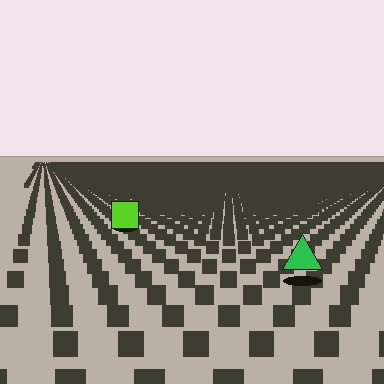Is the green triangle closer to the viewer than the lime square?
Yes. The green triangle is closer — you can tell from the texture gradient: the ground texture is coarser near it.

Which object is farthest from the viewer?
The lime square is farthest from the viewer. It appears smaller and the ground texture around it is denser.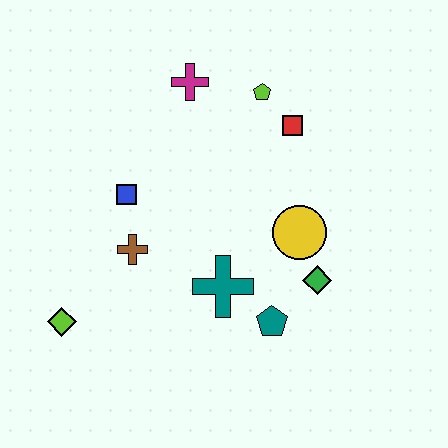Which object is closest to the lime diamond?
The brown cross is closest to the lime diamond.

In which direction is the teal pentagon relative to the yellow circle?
The teal pentagon is below the yellow circle.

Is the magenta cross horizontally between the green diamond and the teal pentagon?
No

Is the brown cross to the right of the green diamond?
No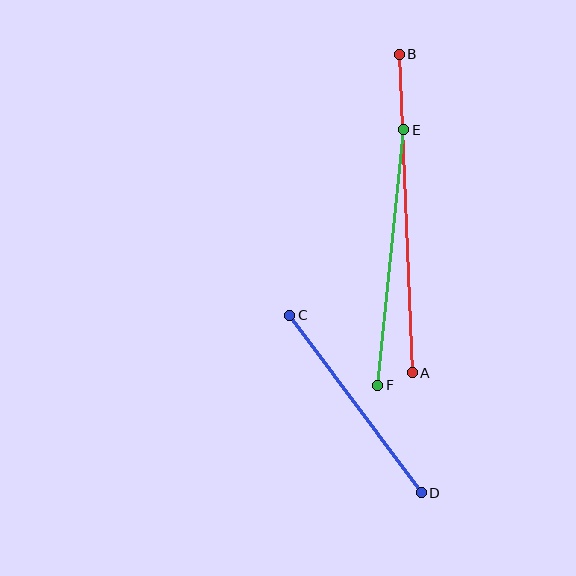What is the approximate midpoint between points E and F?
The midpoint is at approximately (391, 257) pixels.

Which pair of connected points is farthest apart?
Points A and B are farthest apart.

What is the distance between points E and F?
The distance is approximately 257 pixels.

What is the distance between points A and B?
The distance is approximately 319 pixels.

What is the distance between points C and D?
The distance is approximately 221 pixels.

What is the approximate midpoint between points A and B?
The midpoint is at approximately (406, 214) pixels.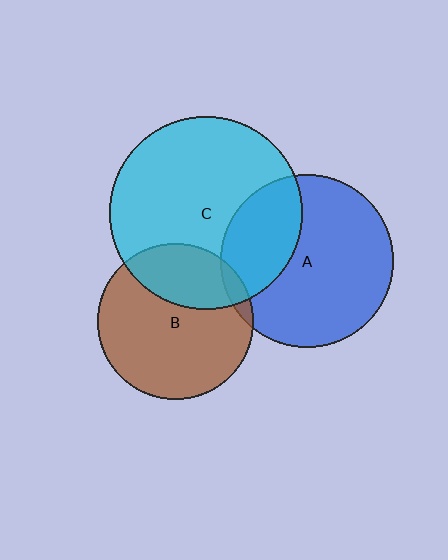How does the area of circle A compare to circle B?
Approximately 1.2 times.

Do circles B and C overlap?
Yes.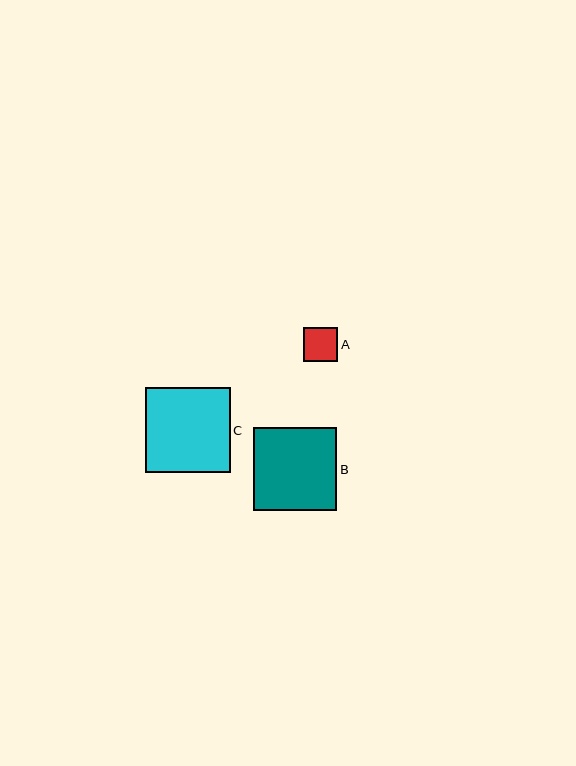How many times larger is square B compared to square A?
Square B is approximately 2.4 times the size of square A.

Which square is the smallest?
Square A is the smallest with a size of approximately 34 pixels.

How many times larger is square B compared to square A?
Square B is approximately 2.4 times the size of square A.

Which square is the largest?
Square C is the largest with a size of approximately 85 pixels.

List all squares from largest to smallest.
From largest to smallest: C, B, A.